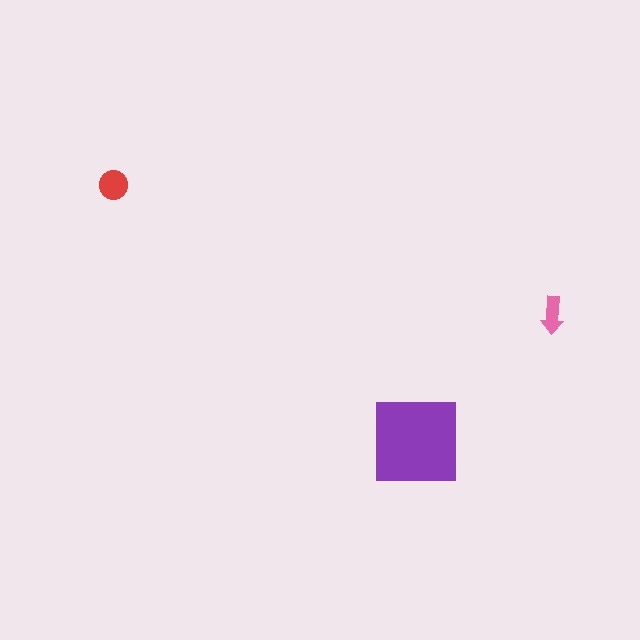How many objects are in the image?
There are 3 objects in the image.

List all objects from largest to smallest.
The purple square, the red circle, the pink arrow.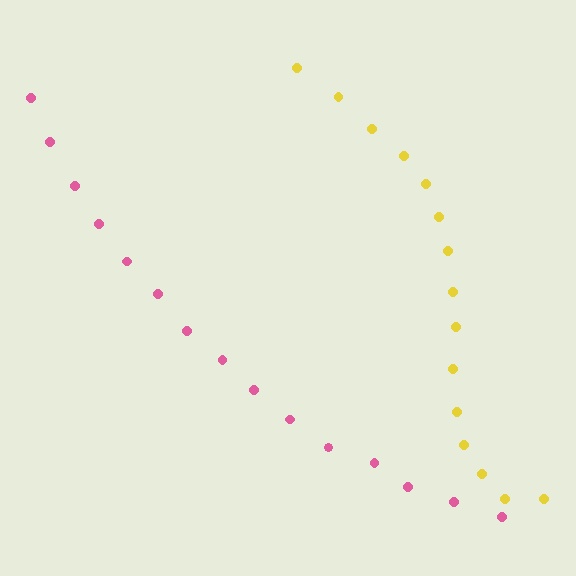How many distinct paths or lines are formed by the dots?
There are 2 distinct paths.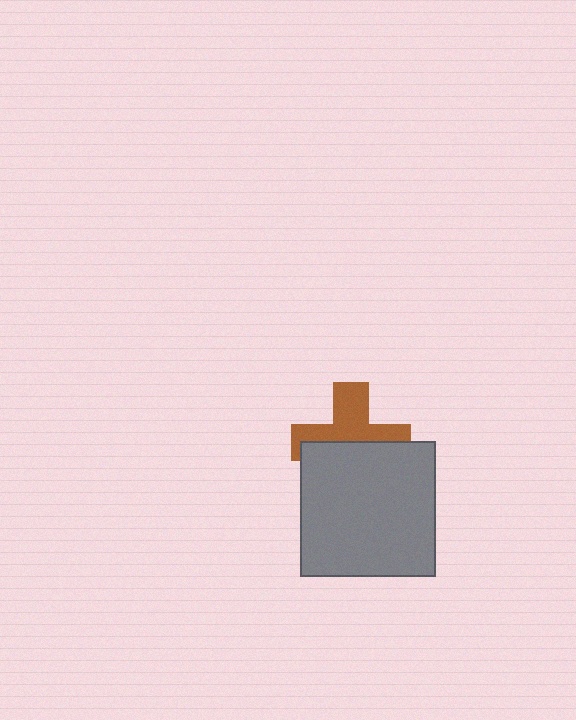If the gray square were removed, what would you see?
You would see the complete brown cross.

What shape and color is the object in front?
The object in front is a gray square.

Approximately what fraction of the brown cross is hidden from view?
Roughly 49% of the brown cross is hidden behind the gray square.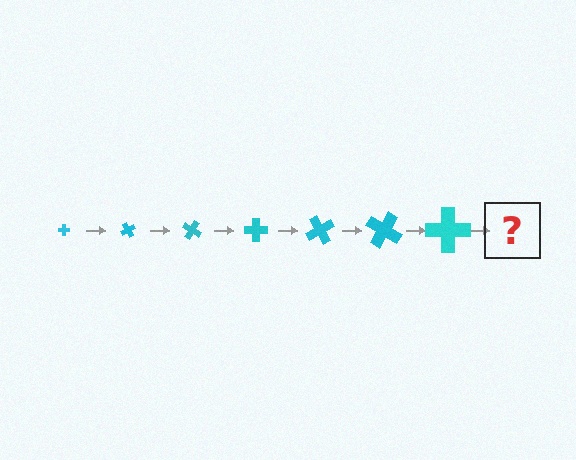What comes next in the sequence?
The next element should be a cross, larger than the previous one and rotated 420 degrees from the start.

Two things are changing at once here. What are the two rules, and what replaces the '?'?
The two rules are that the cross grows larger each step and it rotates 60 degrees each step. The '?' should be a cross, larger than the previous one and rotated 420 degrees from the start.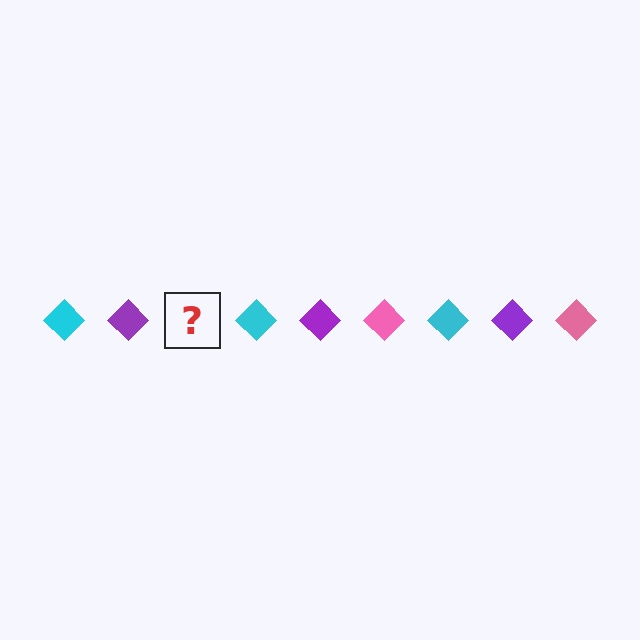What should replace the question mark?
The question mark should be replaced with a pink diamond.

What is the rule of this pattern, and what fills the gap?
The rule is that the pattern cycles through cyan, purple, pink diamonds. The gap should be filled with a pink diamond.